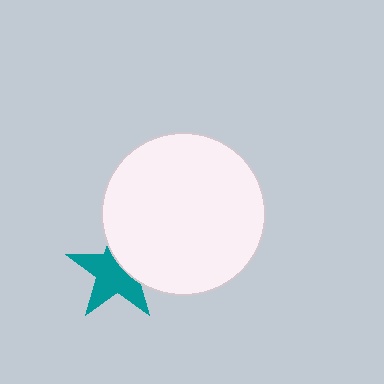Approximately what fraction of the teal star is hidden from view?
Roughly 37% of the teal star is hidden behind the white circle.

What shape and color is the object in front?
The object in front is a white circle.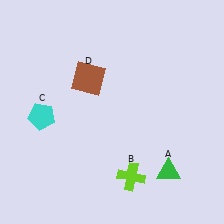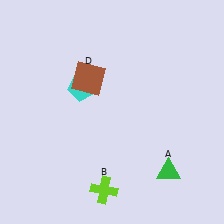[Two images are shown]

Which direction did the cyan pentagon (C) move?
The cyan pentagon (C) moved right.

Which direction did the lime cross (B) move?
The lime cross (B) moved left.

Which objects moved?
The objects that moved are: the lime cross (B), the cyan pentagon (C).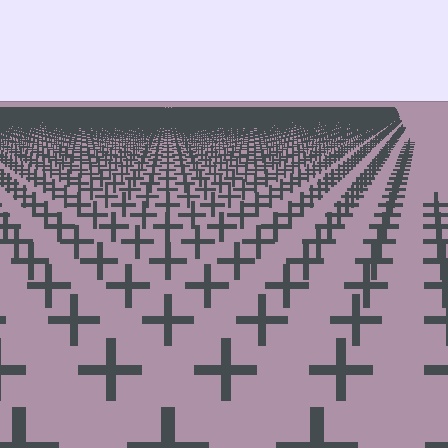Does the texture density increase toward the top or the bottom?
Density increases toward the top.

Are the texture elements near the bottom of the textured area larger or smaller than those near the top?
Larger. Near the bottom, elements are closer to the viewer and appear at a bigger on-screen size.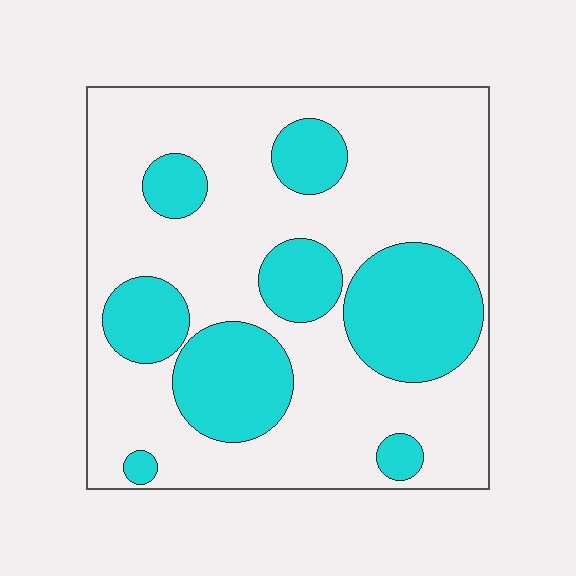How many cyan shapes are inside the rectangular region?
8.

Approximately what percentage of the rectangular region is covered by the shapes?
Approximately 30%.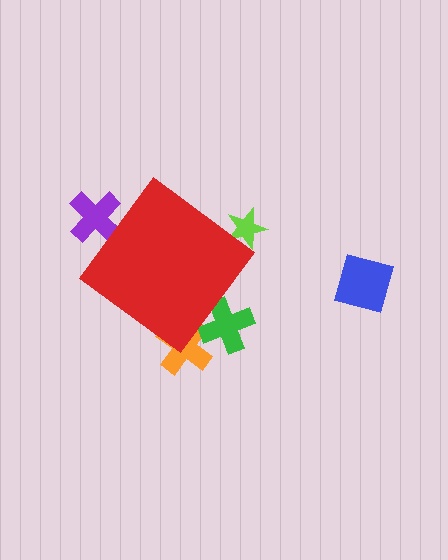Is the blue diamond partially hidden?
No, the blue diamond is fully visible.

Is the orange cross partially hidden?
Yes, the orange cross is partially hidden behind the red diamond.